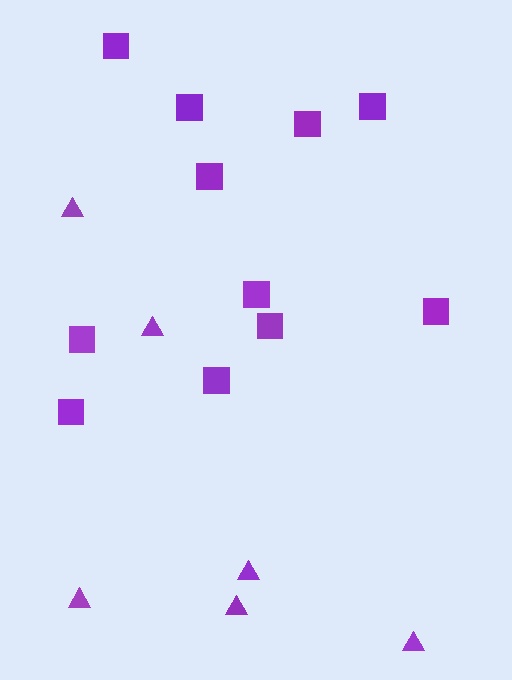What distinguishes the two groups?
There are 2 groups: one group of triangles (6) and one group of squares (11).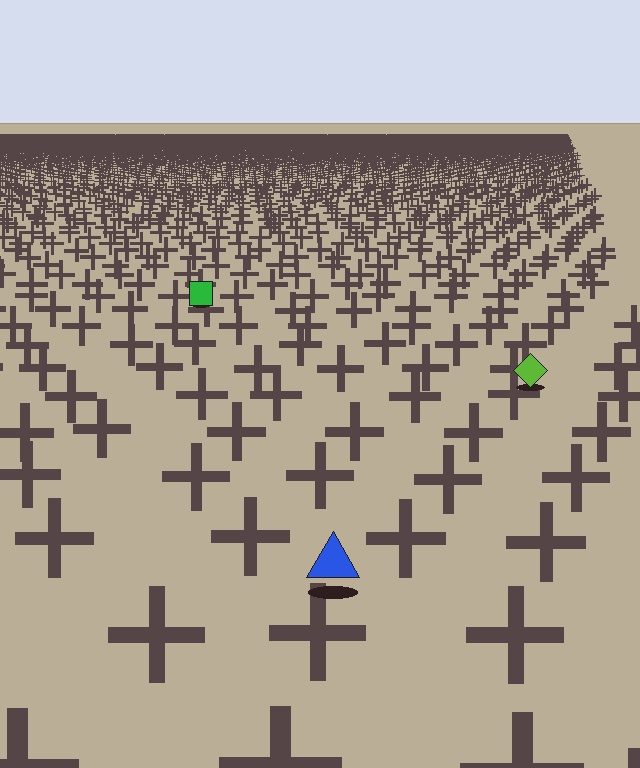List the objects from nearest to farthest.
From nearest to farthest: the blue triangle, the lime diamond, the green square.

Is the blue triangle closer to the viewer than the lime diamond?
Yes. The blue triangle is closer — you can tell from the texture gradient: the ground texture is coarser near it.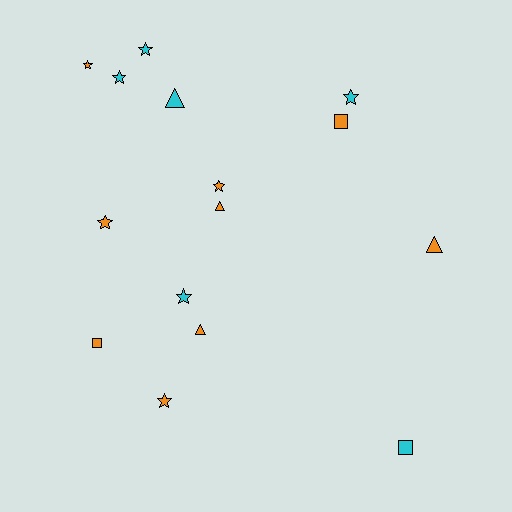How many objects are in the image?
There are 15 objects.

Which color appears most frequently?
Orange, with 9 objects.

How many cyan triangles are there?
There is 1 cyan triangle.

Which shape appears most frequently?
Star, with 8 objects.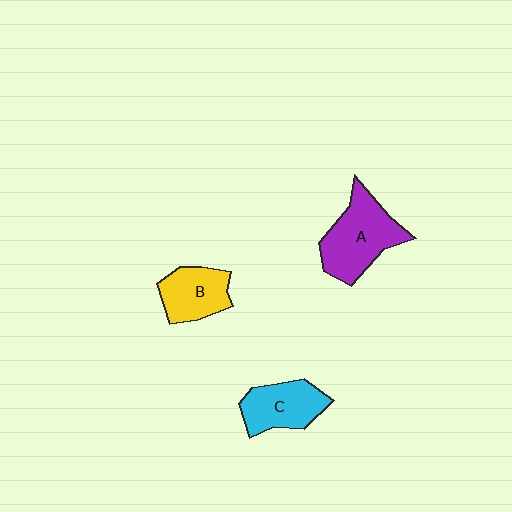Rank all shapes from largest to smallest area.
From largest to smallest: A (purple), C (cyan), B (yellow).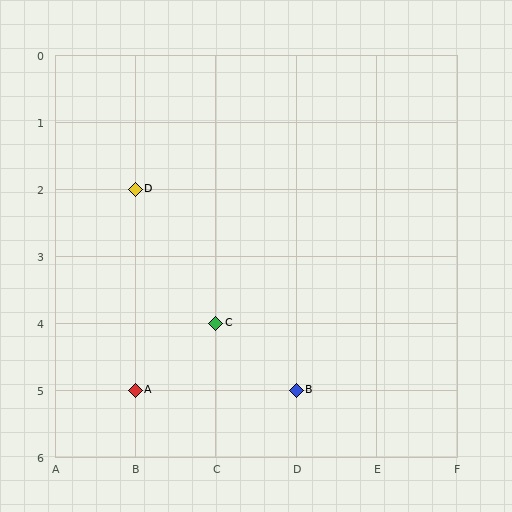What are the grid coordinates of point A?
Point A is at grid coordinates (B, 5).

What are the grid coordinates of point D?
Point D is at grid coordinates (B, 2).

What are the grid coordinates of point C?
Point C is at grid coordinates (C, 4).